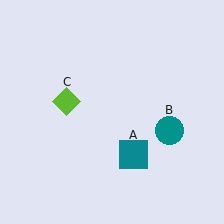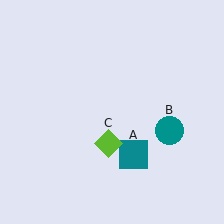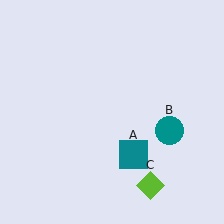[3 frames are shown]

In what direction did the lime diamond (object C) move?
The lime diamond (object C) moved down and to the right.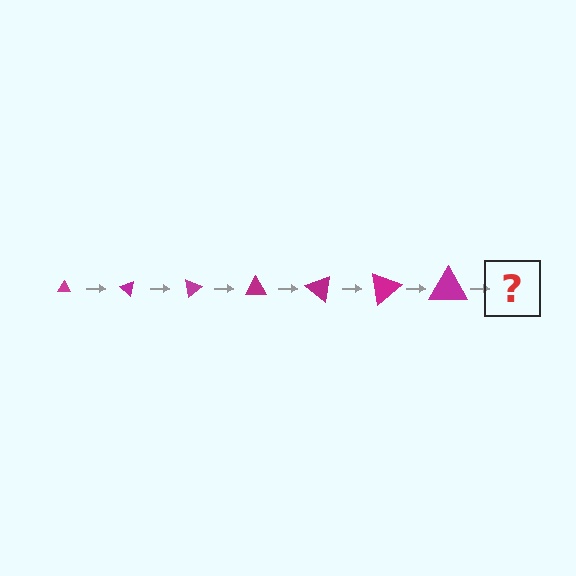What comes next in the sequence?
The next element should be a triangle, larger than the previous one and rotated 280 degrees from the start.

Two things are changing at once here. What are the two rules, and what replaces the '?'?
The two rules are that the triangle grows larger each step and it rotates 40 degrees each step. The '?' should be a triangle, larger than the previous one and rotated 280 degrees from the start.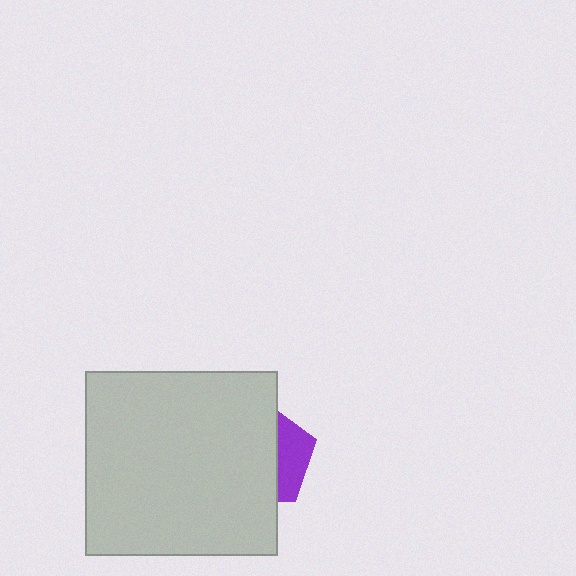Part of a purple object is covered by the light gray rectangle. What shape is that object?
It is a pentagon.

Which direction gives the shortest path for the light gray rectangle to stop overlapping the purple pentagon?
Moving left gives the shortest separation.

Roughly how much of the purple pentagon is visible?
A small part of it is visible (roughly 32%).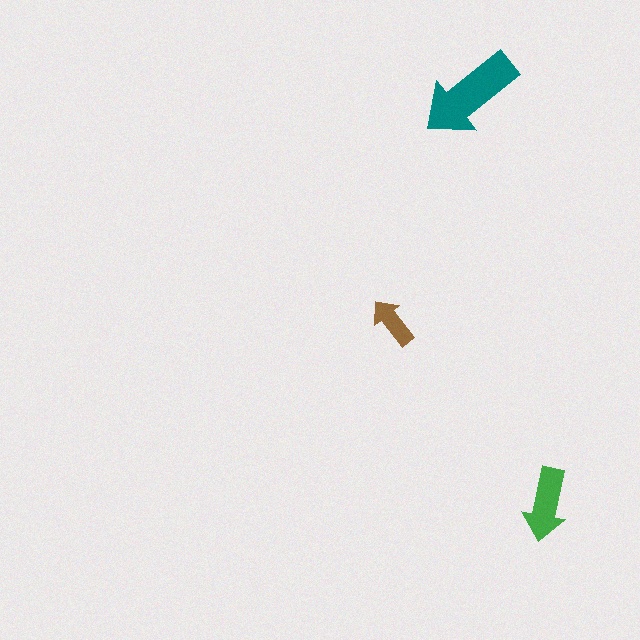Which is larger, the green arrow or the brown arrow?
The green one.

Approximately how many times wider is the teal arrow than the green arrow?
About 1.5 times wider.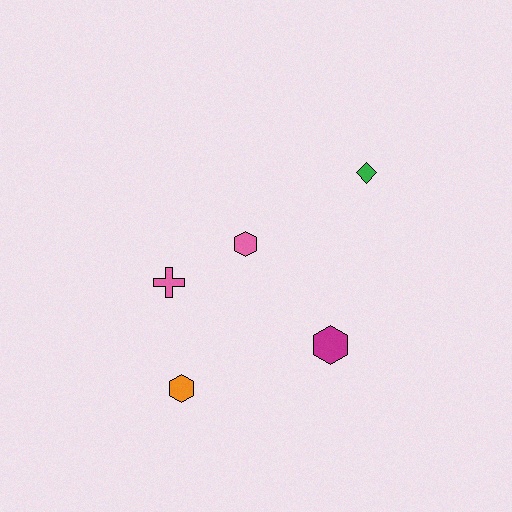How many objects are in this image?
There are 5 objects.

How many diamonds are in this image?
There is 1 diamond.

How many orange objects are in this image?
There is 1 orange object.